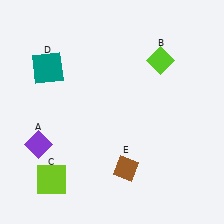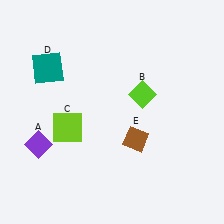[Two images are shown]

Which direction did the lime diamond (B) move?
The lime diamond (B) moved down.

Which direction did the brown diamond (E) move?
The brown diamond (E) moved up.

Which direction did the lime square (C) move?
The lime square (C) moved up.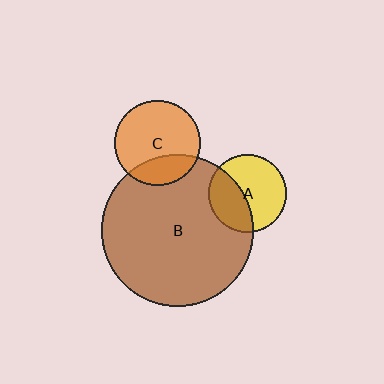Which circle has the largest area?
Circle B (brown).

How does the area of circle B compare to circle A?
Approximately 3.8 times.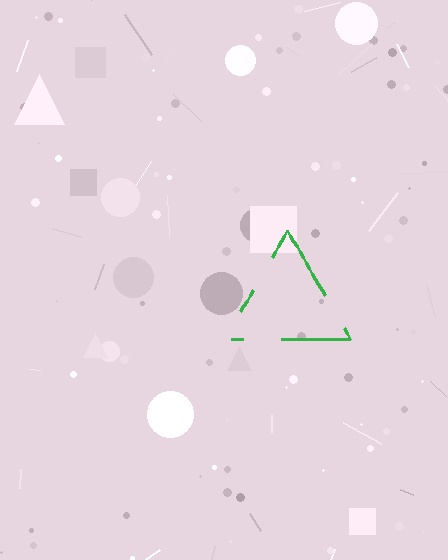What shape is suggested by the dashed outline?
The dashed outline suggests a triangle.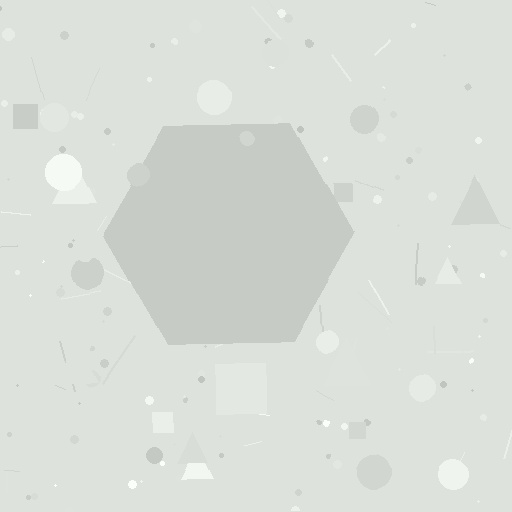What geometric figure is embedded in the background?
A hexagon is embedded in the background.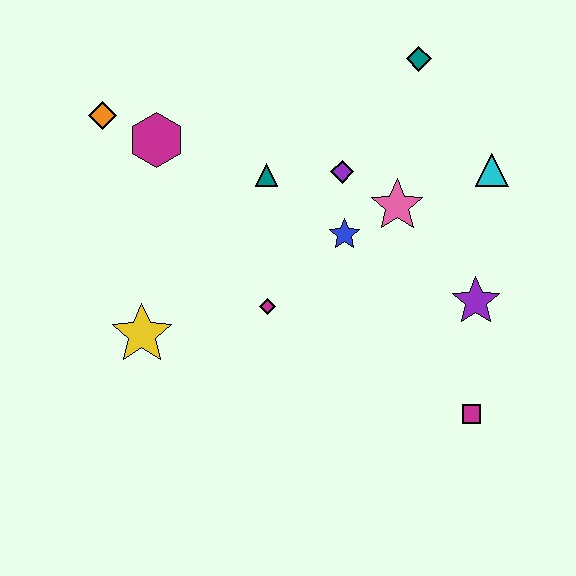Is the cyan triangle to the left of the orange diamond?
No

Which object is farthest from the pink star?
The orange diamond is farthest from the pink star.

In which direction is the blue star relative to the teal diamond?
The blue star is below the teal diamond.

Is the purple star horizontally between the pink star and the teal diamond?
No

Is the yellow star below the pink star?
Yes